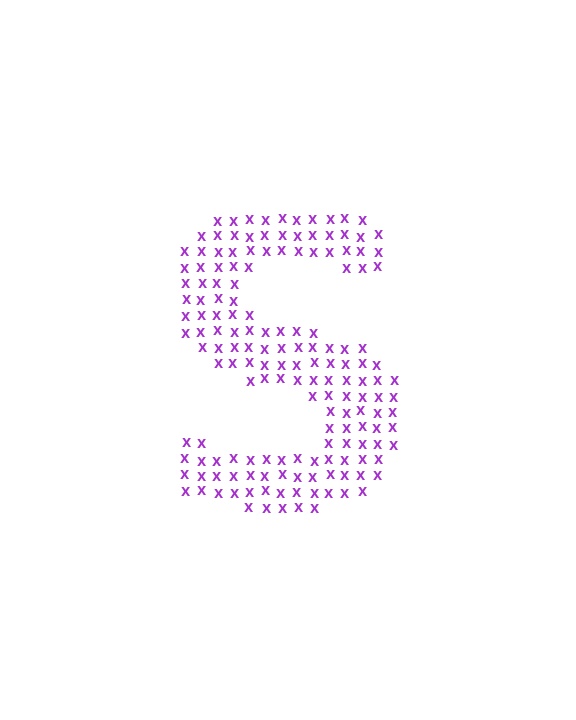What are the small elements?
The small elements are letter X's.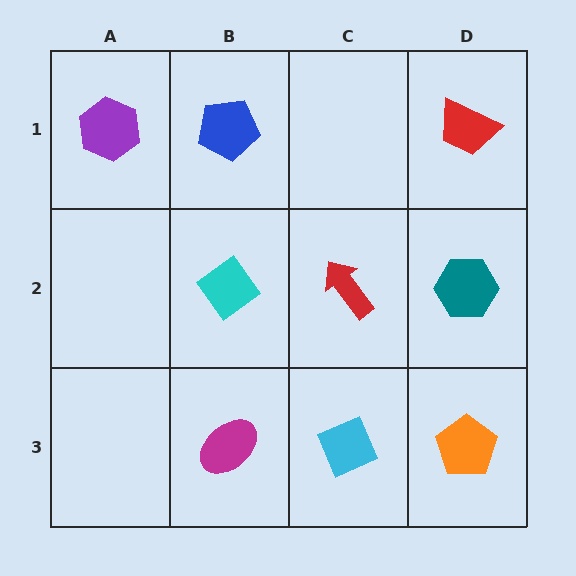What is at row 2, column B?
A cyan diamond.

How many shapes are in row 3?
3 shapes.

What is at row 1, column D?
A red trapezoid.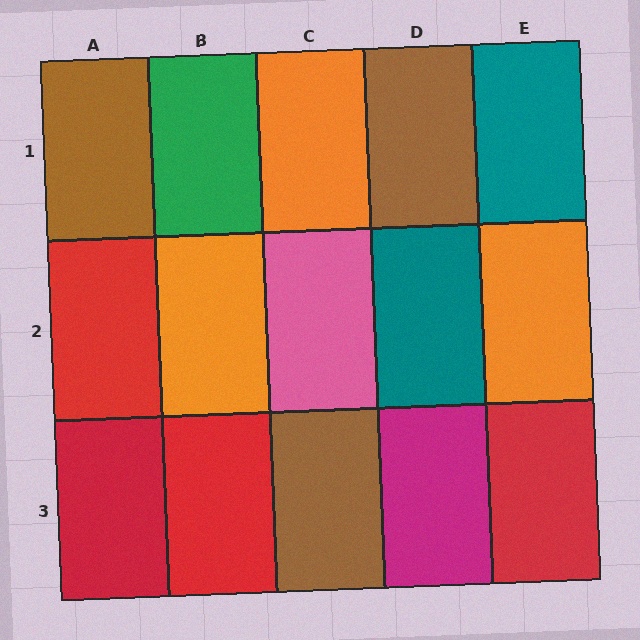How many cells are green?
1 cell is green.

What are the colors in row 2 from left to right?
Red, orange, pink, teal, orange.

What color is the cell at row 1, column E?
Teal.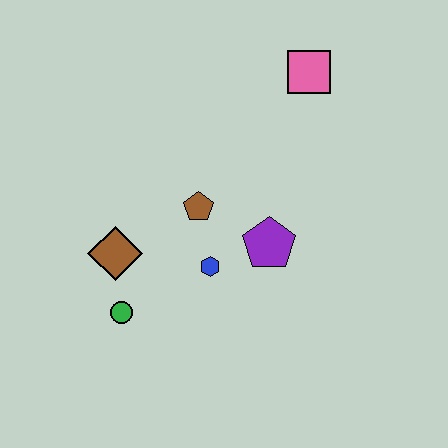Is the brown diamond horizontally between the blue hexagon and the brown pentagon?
No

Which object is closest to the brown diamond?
The green circle is closest to the brown diamond.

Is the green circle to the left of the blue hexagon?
Yes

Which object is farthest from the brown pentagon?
The pink square is farthest from the brown pentagon.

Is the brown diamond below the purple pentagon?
Yes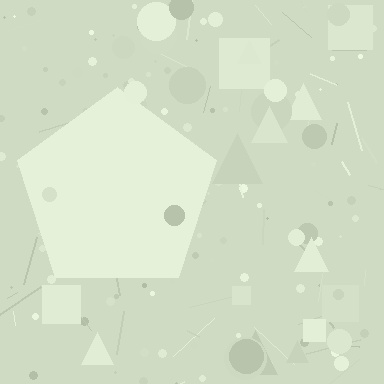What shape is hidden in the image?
A pentagon is hidden in the image.